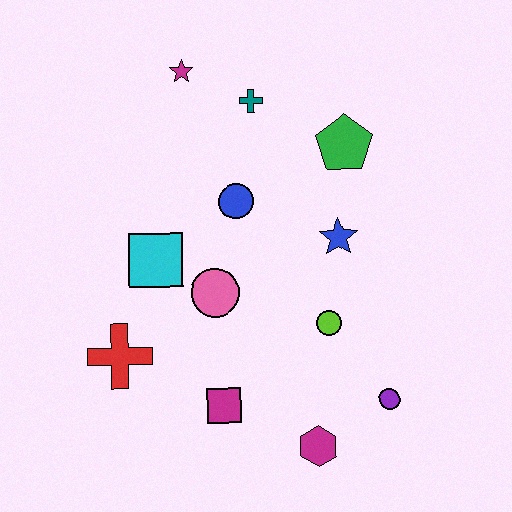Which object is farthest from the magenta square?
The magenta star is farthest from the magenta square.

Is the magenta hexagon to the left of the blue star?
Yes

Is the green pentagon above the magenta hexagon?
Yes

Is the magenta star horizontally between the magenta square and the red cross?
Yes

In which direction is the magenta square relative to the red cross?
The magenta square is to the right of the red cross.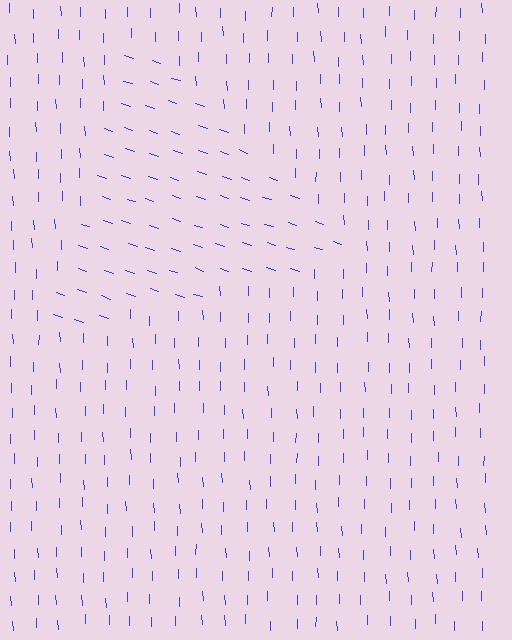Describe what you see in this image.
The image is filled with small blue line segments. A triangle region in the image has lines oriented differently from the surrounding lines, creating a visible texture boundary.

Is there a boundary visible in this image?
Yes, there is a texture boundary formed by a change in line orientation.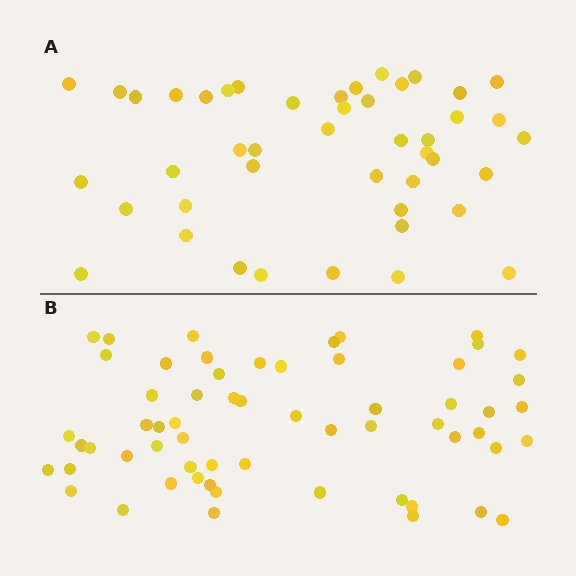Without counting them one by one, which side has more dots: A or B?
Region B (the bottom region) has more dots.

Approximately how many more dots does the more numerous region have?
Region B has approximately 15 more dots than region A.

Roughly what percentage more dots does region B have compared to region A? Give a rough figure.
About 35% more.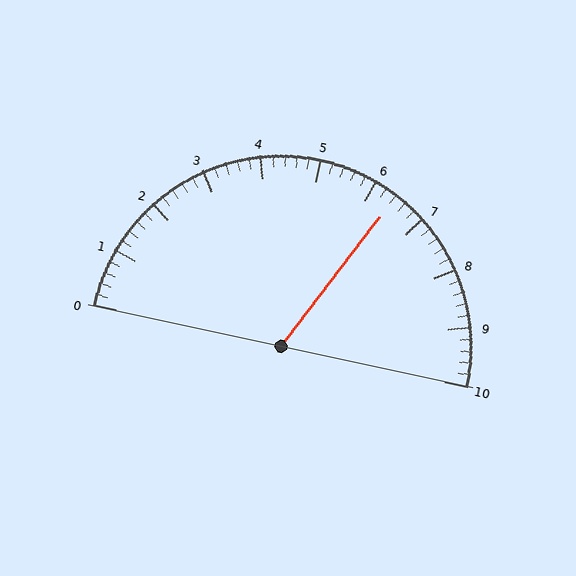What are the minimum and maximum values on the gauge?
The gauge ranges from 0 to 10.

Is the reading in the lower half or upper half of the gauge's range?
The reading is in the upper half of the range (0 to 10).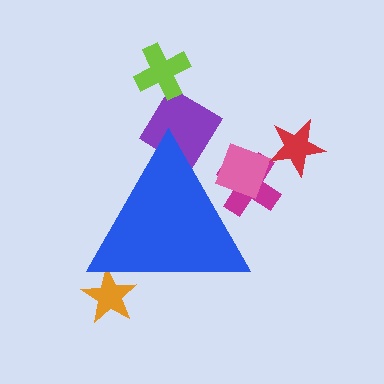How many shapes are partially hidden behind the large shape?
4 shapes are partially hidden.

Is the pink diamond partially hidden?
Yes, the pink diamond is partially hidden behind the blue triangle.